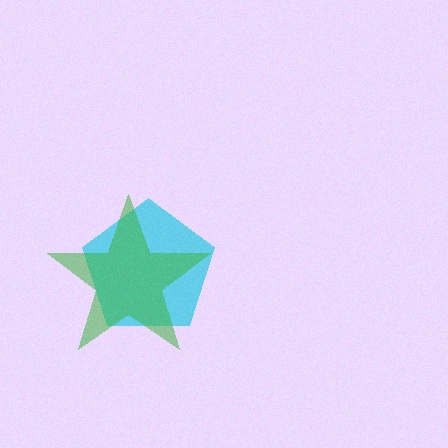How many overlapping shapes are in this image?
There are 2 overlapping shapes in the image.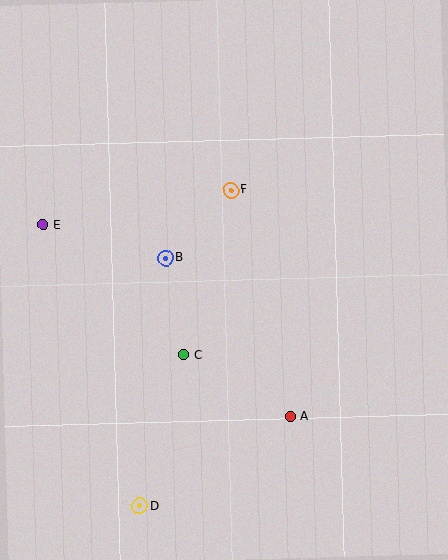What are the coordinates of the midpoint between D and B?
The midpoint between D and B is at (153, 382).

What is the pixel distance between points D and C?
The distance between D and C is 157 pixels.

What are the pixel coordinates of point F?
Point F is at (231, 190).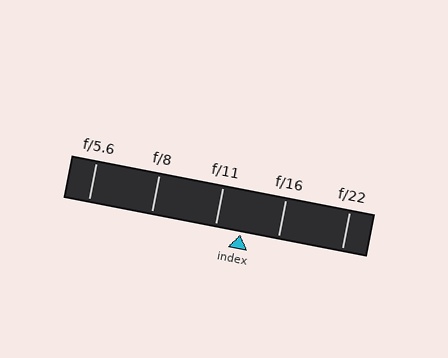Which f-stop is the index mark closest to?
The index mark is closest to f/11.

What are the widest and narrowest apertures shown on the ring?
The widest aperture shown is f/5.6 and the narrowest is f/22.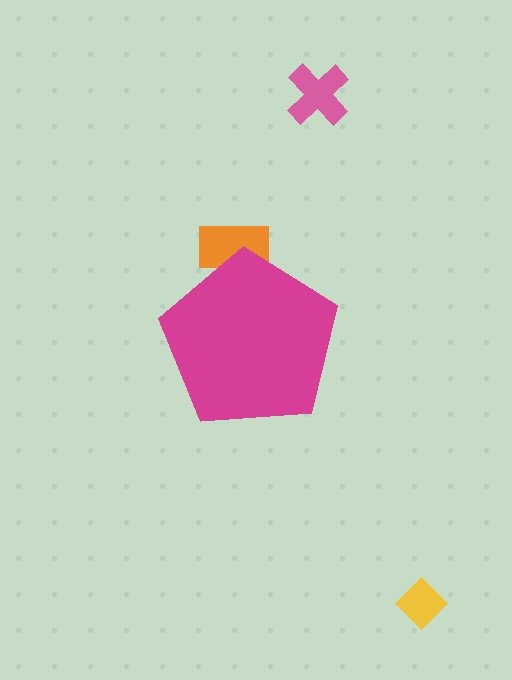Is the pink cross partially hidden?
No, the pink cross is fully visible.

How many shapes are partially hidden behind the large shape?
1 shape is partially hidden.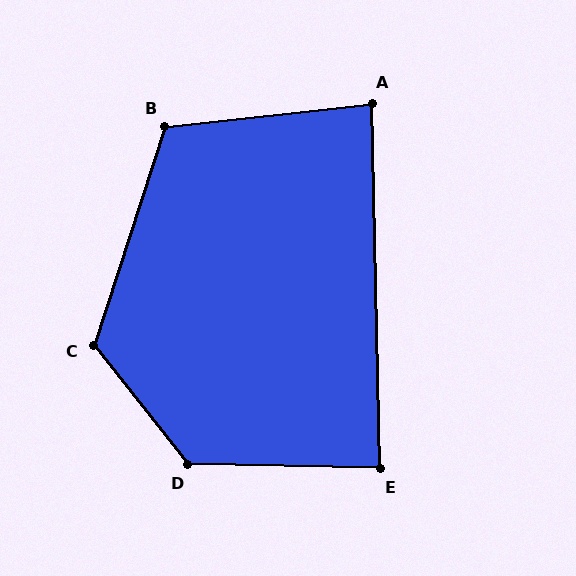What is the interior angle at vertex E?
Approximately 88 degrees (approximately right).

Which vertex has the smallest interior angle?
A, at approximately 85 degrees.